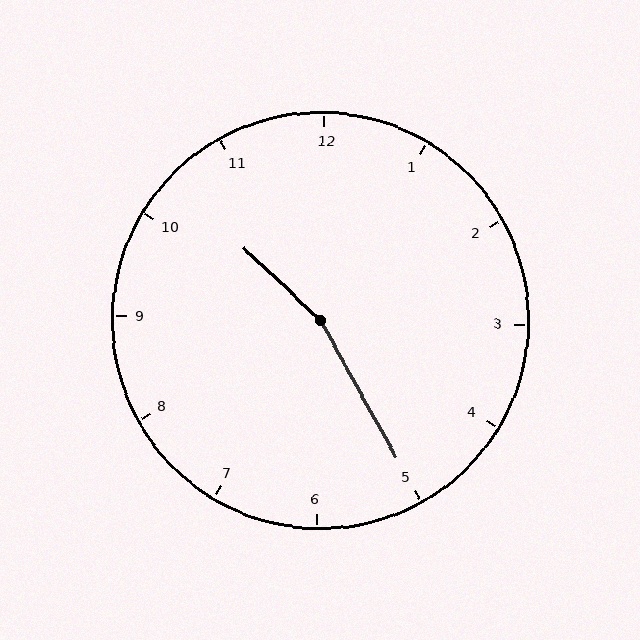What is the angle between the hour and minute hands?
Approximately 162 degrees.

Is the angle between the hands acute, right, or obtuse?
It is obtuse.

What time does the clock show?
10:25.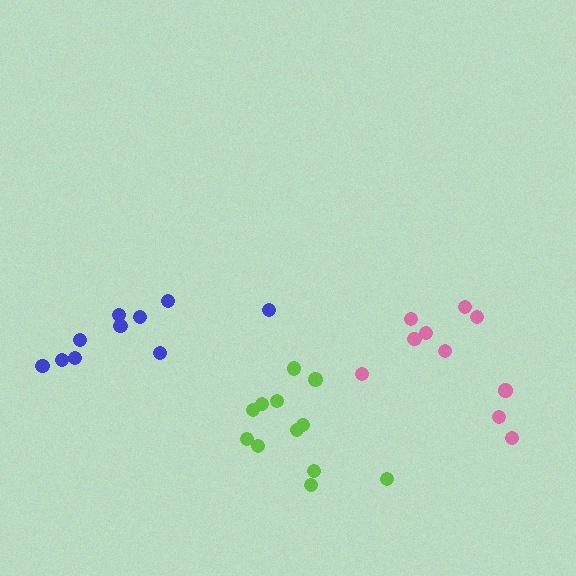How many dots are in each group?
Group 1: 12 dots, Group 2: 10 dots, Group 3: 10 dots (32 total).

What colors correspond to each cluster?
The clusters are colored: lime, blue, pink.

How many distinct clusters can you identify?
There are 3 distinct clusters.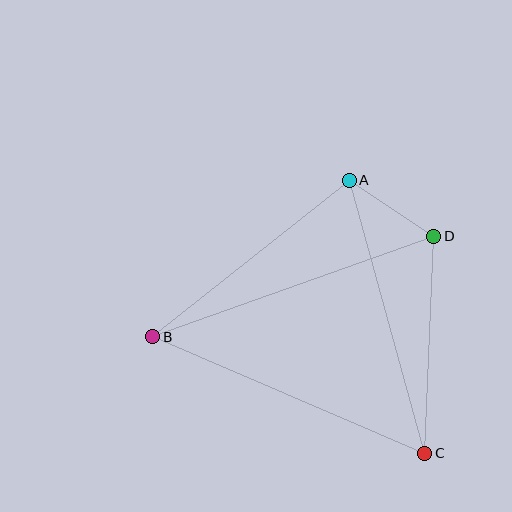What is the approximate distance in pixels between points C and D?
The distance between C and D is approximately 217 pixels.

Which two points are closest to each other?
Points A and D are closest to each other.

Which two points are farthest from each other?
Points B and D are farthest from each other.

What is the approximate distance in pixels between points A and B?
The distance between A and B is approximately 252 pixels.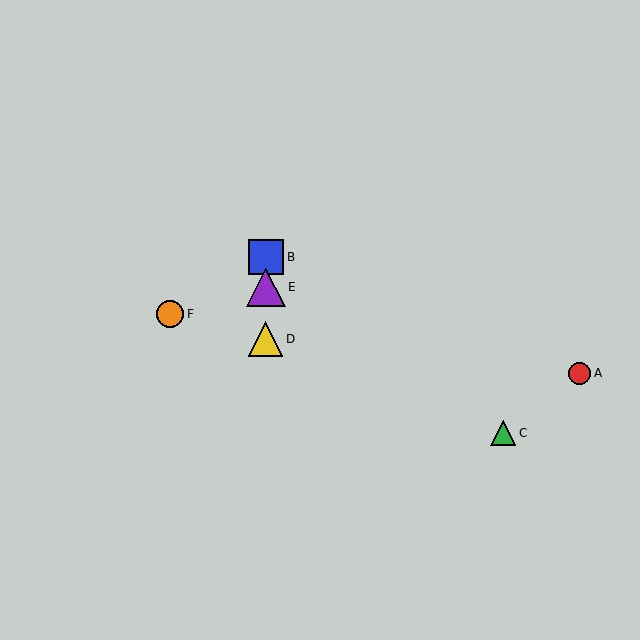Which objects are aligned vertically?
Objects B, D, E are aligned vertically.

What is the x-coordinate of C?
Object C is at x≈503.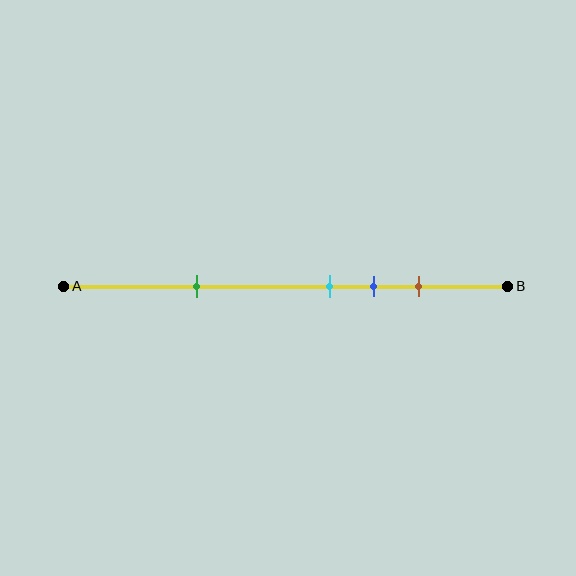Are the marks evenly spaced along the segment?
No, the marks are not evenly spaced.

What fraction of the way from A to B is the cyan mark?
The cyan mark is approximately 60% (0.6) of the way from A to B.